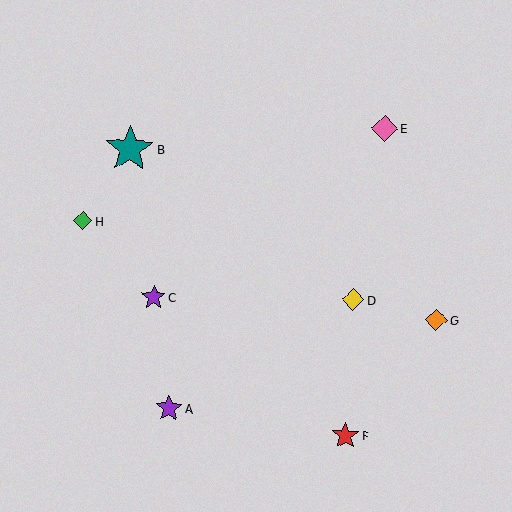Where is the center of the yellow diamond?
The center of the yellow diamond is at (353, 300).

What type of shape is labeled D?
Shape D is a yellow diamond.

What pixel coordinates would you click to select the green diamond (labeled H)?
Click at (83, 221) to select the green diamond H.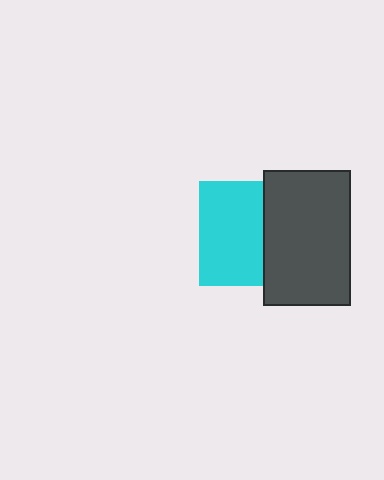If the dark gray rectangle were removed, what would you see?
You would see the complete cyan square.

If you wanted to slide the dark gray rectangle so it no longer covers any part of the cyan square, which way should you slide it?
Slide it right — that is the most direct way to separate the two shapes.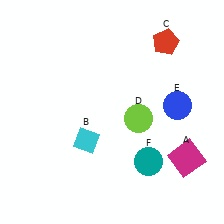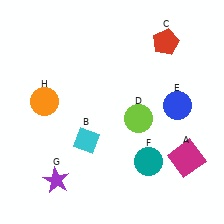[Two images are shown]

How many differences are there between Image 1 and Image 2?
There are 2 differences between the two images.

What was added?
A purple star (G), an orange circle (H) were added in Image 2.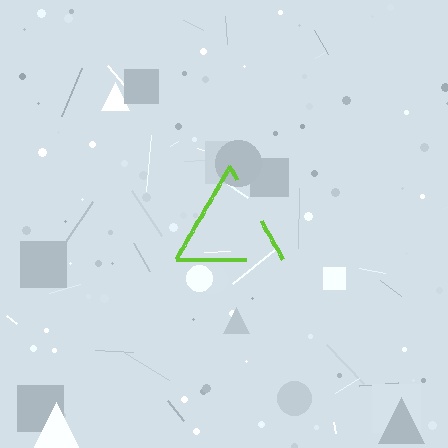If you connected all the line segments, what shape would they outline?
They would outline a triangle.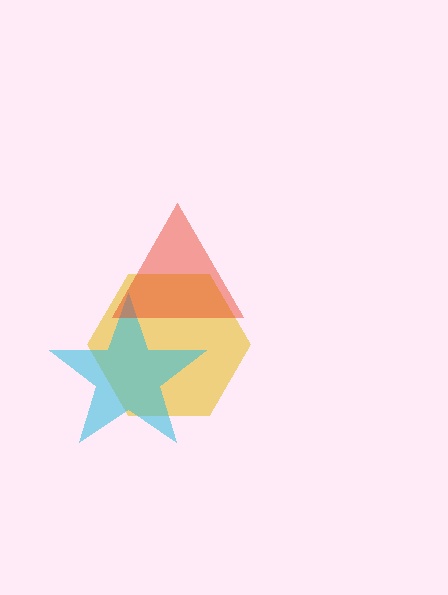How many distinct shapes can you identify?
There are 3 distinct shapes: a yellow hexagon, a cyan star, a red triangle.